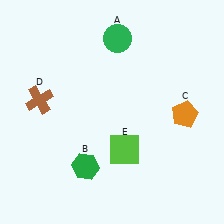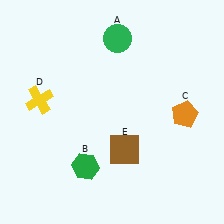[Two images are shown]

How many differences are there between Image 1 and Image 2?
There are 2 differences between the two images.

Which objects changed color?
D changed from brown to yellow. E changed from lime to brown.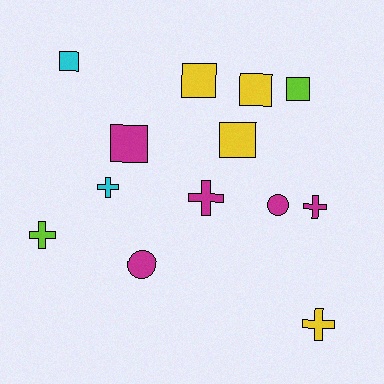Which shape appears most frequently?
Square, with 6 objects.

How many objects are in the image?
There are 13 objects.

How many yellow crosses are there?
There is 1 yellow cross.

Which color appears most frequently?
Magenta, with 5 objects.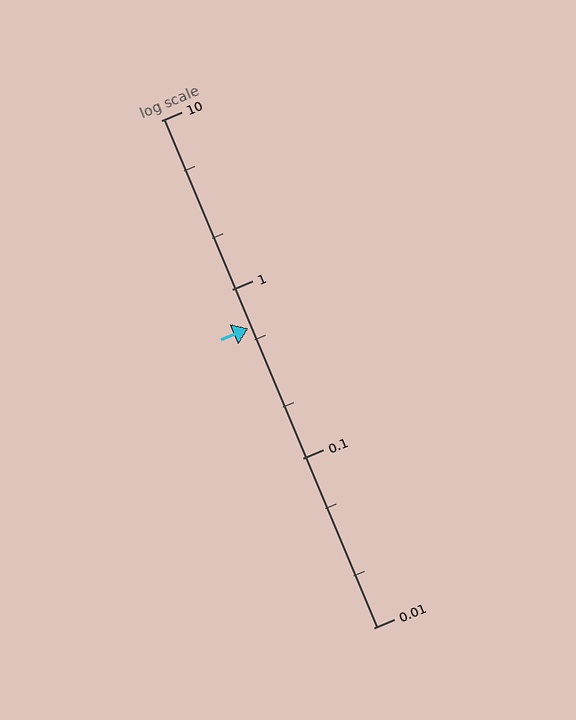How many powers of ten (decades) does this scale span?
The scale spans 3 decades, from 0.01 to 10.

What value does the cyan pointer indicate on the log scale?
The pointer indicates approximately 0.59.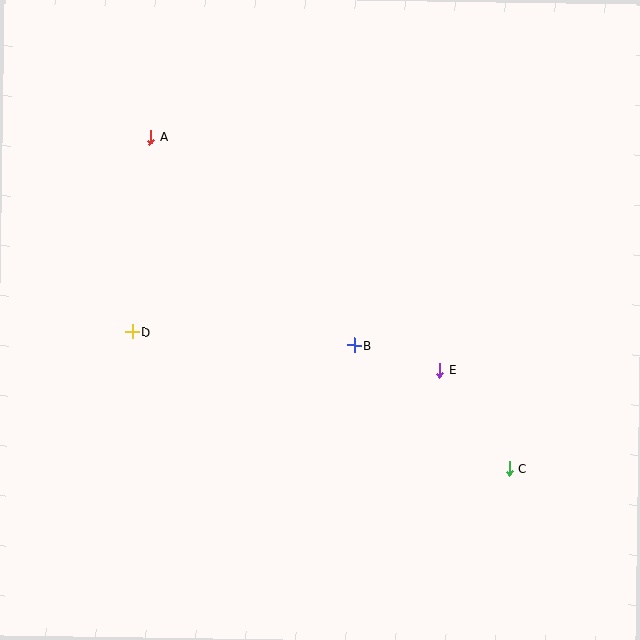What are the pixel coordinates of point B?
Point B is at (354, 345).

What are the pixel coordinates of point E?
Point E is at (440, 370).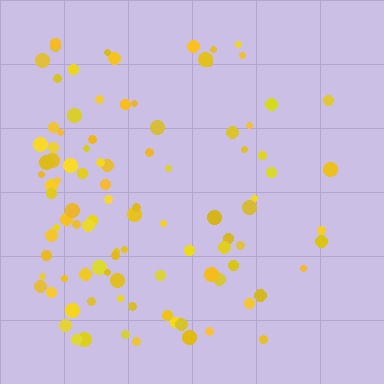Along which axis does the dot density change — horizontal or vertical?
Horizontal.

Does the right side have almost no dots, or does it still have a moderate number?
Still a moderate number, just noticeably fewer than the left.